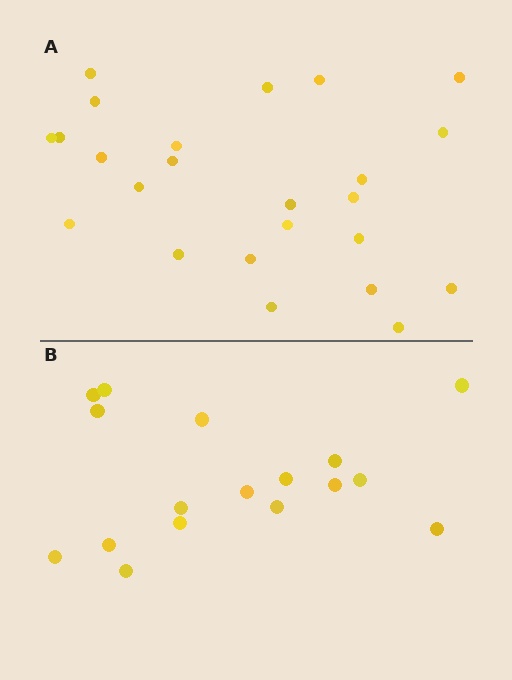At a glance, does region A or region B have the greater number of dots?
Region A (the top region) has more dots.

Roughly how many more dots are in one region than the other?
Region A has roughly 8 or so more dots than region B.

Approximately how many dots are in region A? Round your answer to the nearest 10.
About 20 dots. (The exact count is 24, which rounds to 20.)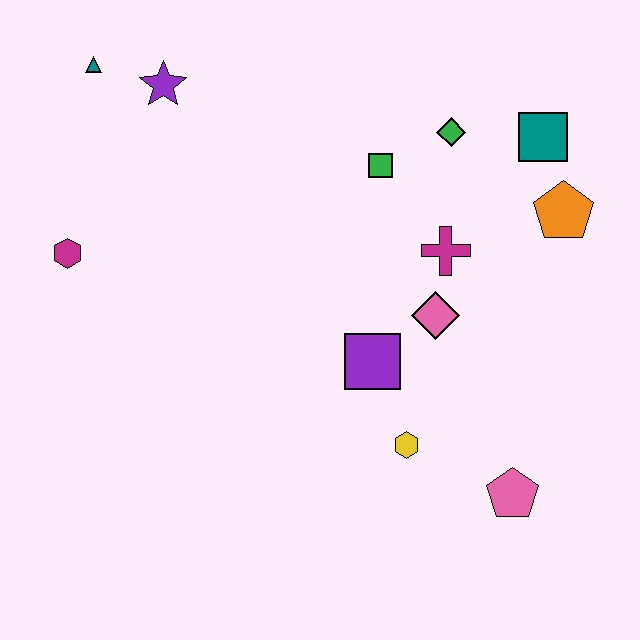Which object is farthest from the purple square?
The teal triangle is farthest from the purple square.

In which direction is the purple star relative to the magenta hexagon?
The purple star is above the magenta hexagon.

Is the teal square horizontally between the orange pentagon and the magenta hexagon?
Yes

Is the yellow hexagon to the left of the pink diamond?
Yes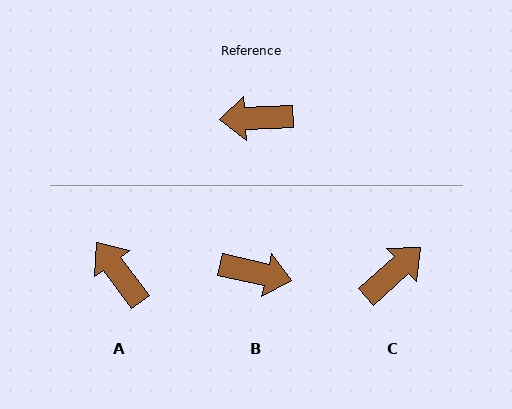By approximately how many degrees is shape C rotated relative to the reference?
Approximately 141 degrees clockwise.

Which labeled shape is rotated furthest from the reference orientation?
B, about 164 degrees away.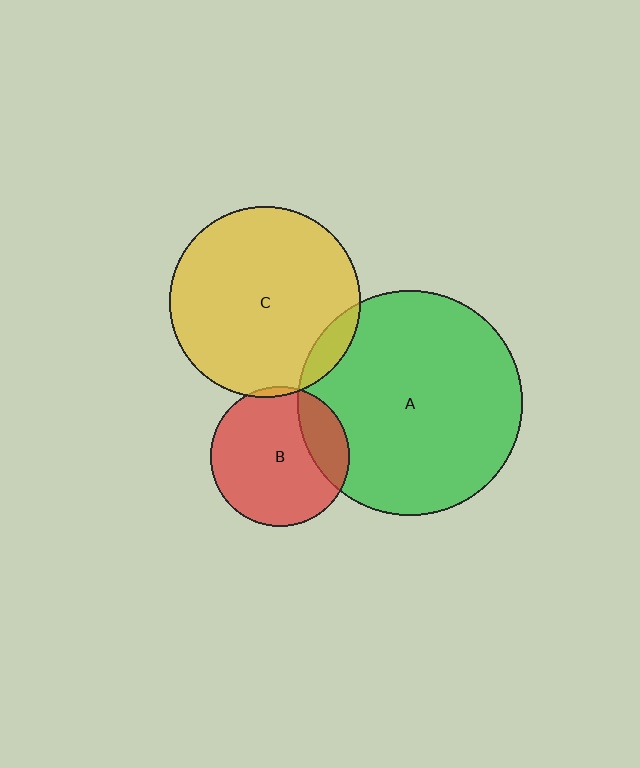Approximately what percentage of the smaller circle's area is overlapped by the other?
Approximately 10%.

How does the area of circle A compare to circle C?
Approximately 1.4 times.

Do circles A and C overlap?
Yes.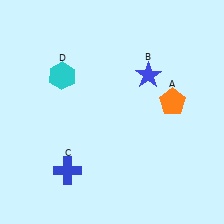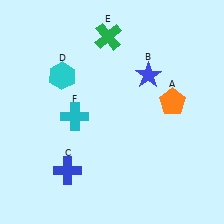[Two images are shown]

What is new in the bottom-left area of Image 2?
A cyan cross (F) was added in the bottom-left area of Image 2.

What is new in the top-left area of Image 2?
A green cross (E) was added in the top-left area of Image 2.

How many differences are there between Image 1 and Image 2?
There are 2 differences between the two images.